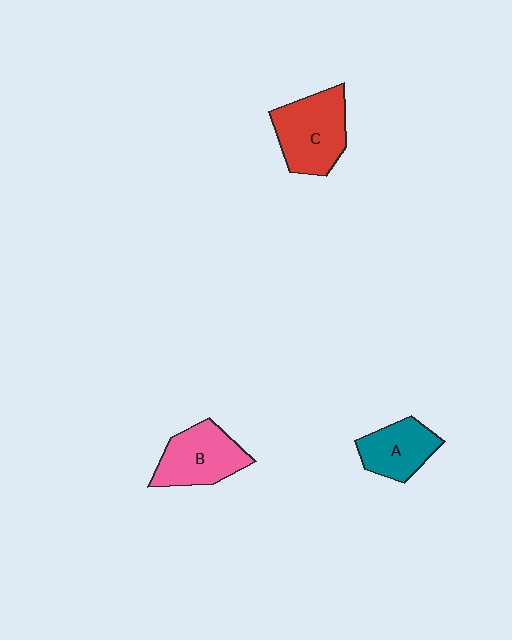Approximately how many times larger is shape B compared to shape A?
Approximately 1.2 times.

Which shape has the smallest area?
Shape A (teal).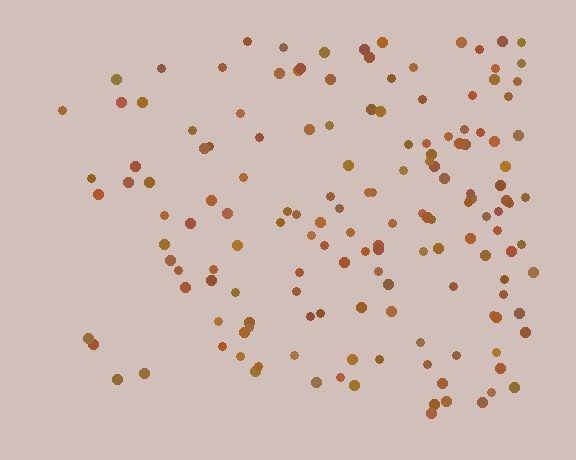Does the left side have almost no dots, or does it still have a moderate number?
Still a moderate number, just noticeably fewer than the right.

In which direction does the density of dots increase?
From left to right, with the right side densest.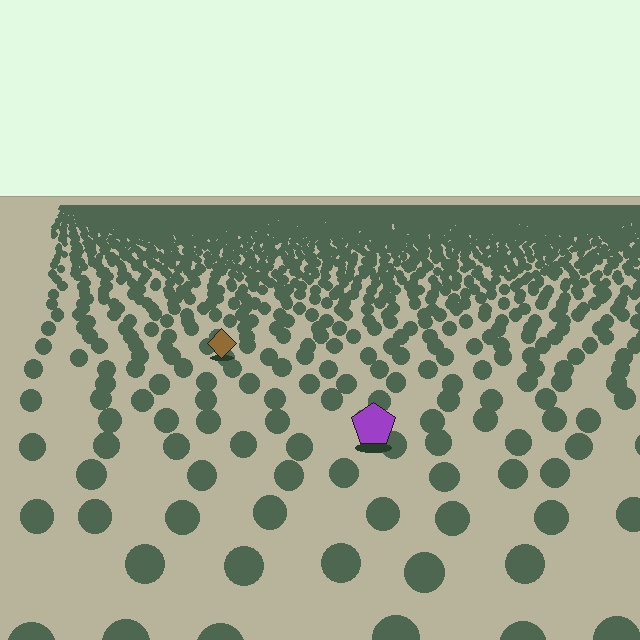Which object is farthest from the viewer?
The brown diamond is farthest from the viewer. It appears smaller and the ground texture around it is denser.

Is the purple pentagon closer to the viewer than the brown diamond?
Yes. The purple pentagon is closer — you can tell from the texture gradient: the ground texture is coarser near it.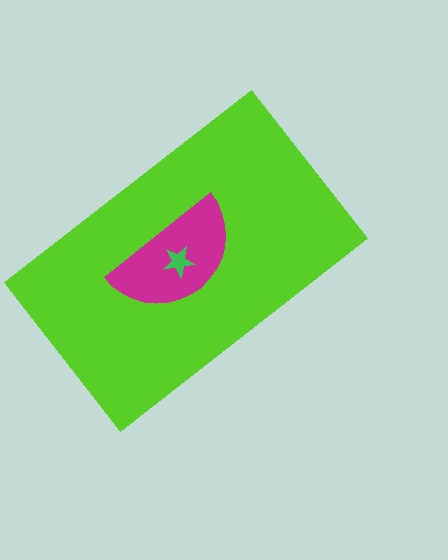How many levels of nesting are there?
3.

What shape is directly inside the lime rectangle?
The magenta semicircle.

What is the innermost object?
The green star.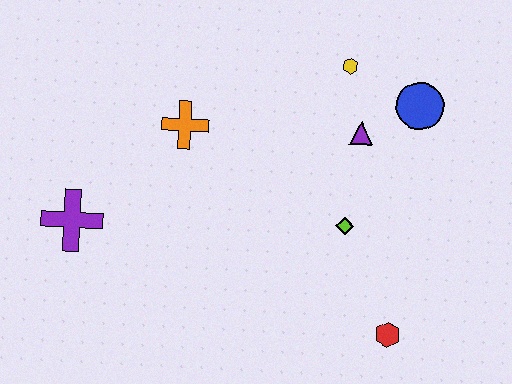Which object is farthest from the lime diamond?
The purple cross is farthest from the lime diamond.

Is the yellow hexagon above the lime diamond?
Yes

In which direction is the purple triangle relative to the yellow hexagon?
The purple triangle is below the yellow hexagon.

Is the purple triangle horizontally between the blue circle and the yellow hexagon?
Yes